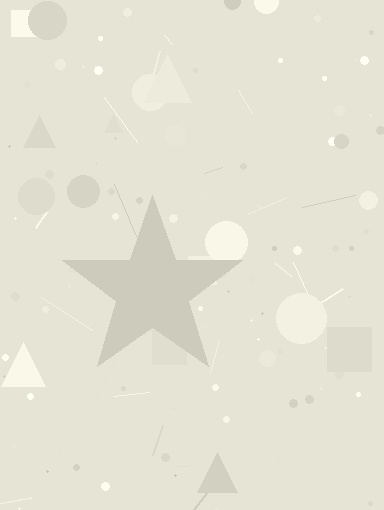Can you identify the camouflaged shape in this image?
The camouflaged shape is a star.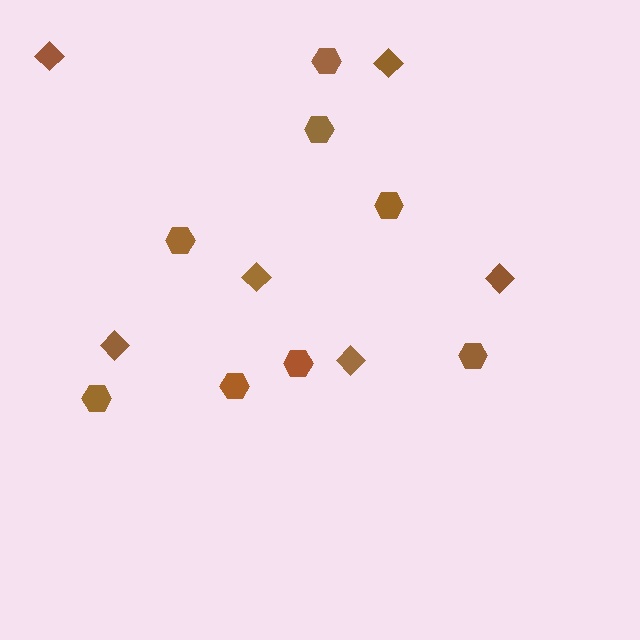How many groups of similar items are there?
There are 2 groups: one group of diamonds (6) and one group of hexagons (8).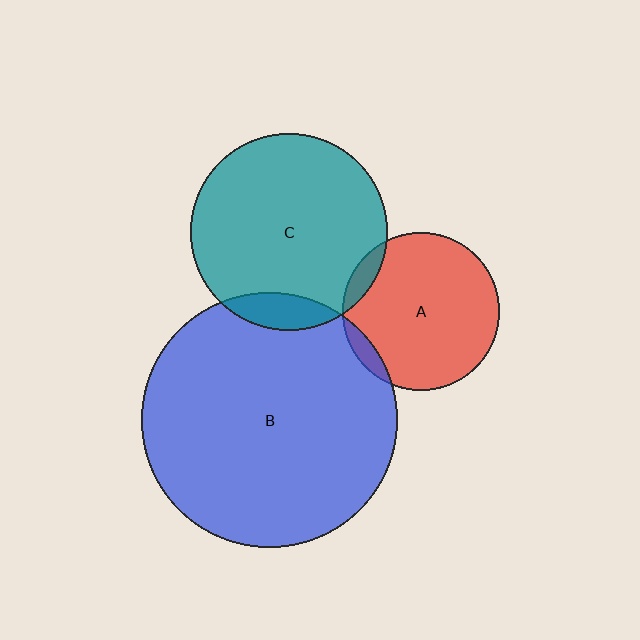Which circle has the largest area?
Circle B (blue).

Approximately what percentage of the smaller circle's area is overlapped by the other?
Approximately 10%.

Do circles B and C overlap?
Yes.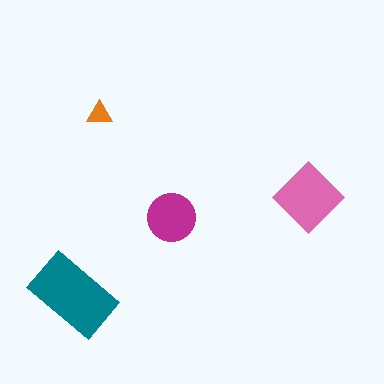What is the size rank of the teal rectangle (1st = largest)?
1st.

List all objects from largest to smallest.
The teal rectangle, the pink diamond, the magenta circle, the orange triangle.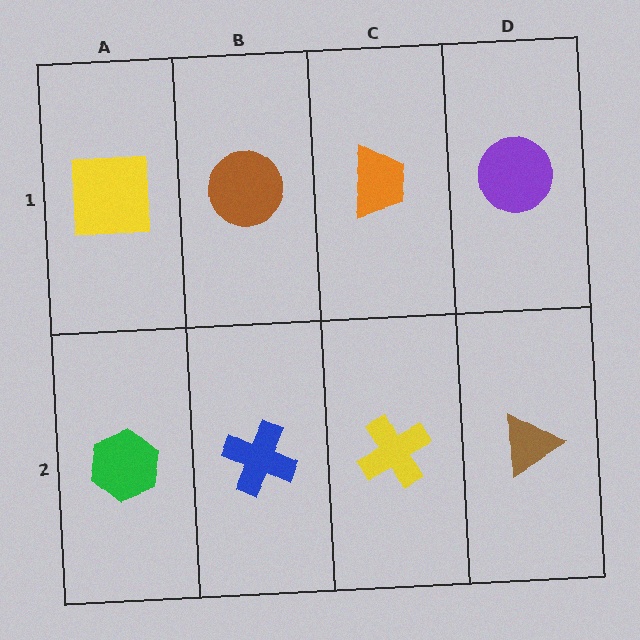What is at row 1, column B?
A brown circle.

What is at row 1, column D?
A purple circle.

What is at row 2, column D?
A brown triangle.